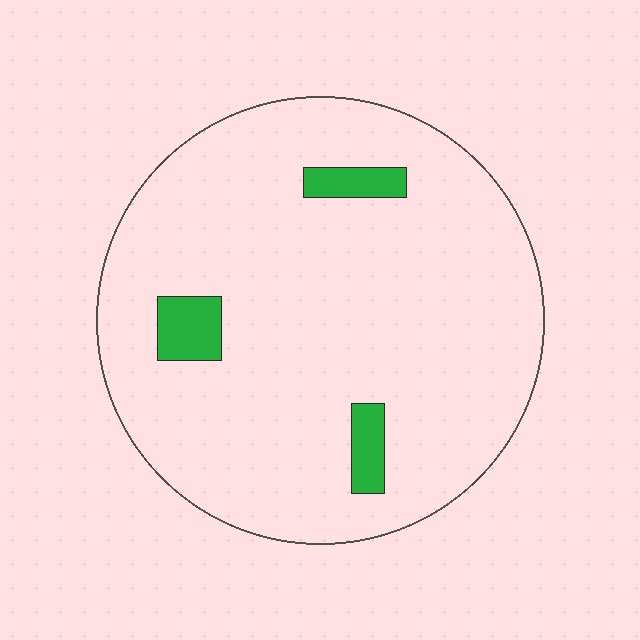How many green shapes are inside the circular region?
3.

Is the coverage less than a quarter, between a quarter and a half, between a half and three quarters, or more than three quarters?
Less than a quarter.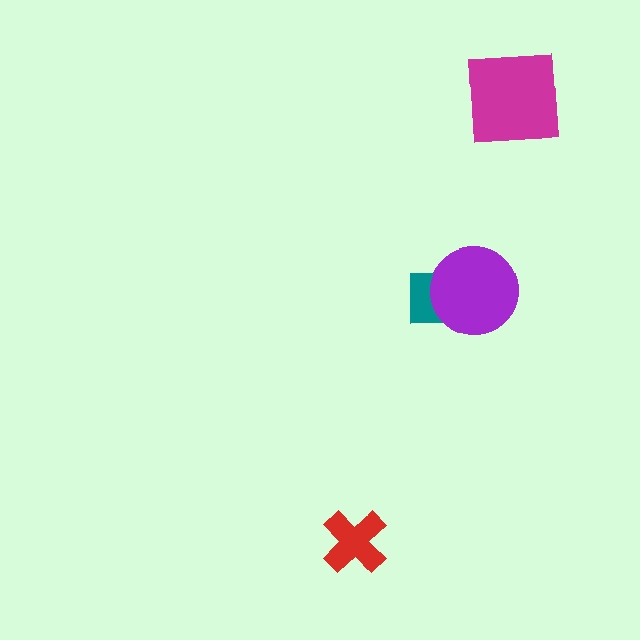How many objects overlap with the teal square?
1 object overlaps with the teal square.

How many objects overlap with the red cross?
0 objects overlap with the red cross.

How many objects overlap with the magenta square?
0 objects overlap with the magenta square.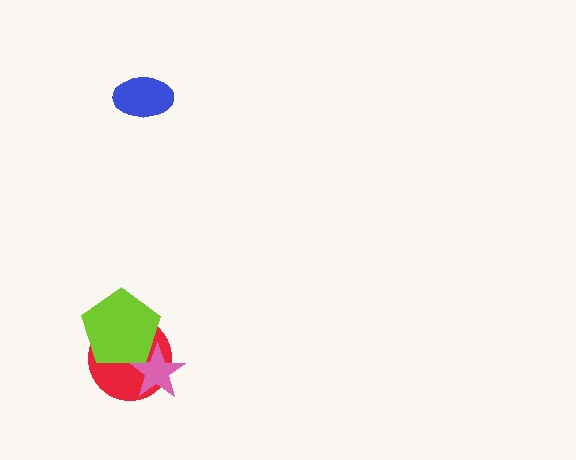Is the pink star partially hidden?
Yes, it is partially covered by another shape.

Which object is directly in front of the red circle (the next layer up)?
The pink star is directly in front of the red circle.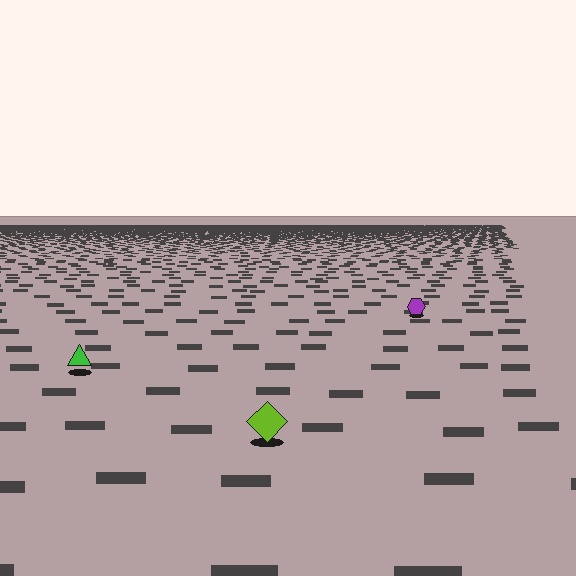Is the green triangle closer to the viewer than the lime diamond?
No. The lime diamond is closer — you can tell from the texture gradient: the ground texture is coarser near it.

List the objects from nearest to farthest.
From nearest to farthest: the lime diamond, the green triangle, the purple hexagon.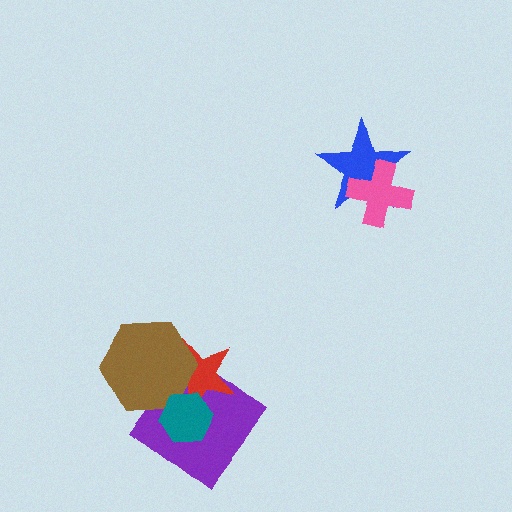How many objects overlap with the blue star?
1 object overlaps with the blue star.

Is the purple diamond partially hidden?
Yes, it is partially covered by another shape.